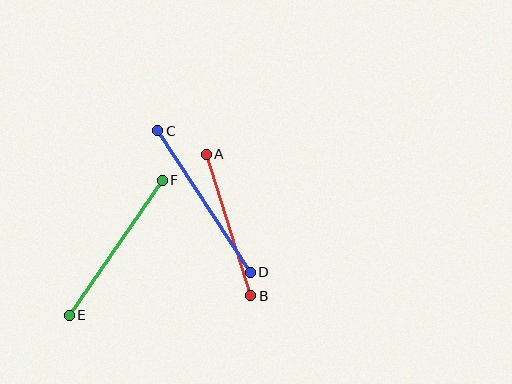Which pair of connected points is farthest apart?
Points C and D are farthest apart.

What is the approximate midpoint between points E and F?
The midpoint is at approximately (116, 248) pixels.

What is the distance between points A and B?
The distance is approximately 148 pixels.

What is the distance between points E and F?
The distance is approximately 164 pixels.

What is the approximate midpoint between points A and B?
The midpoint is at approximately (228, 225) pixels.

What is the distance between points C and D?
The distance is approximately 169 pixels.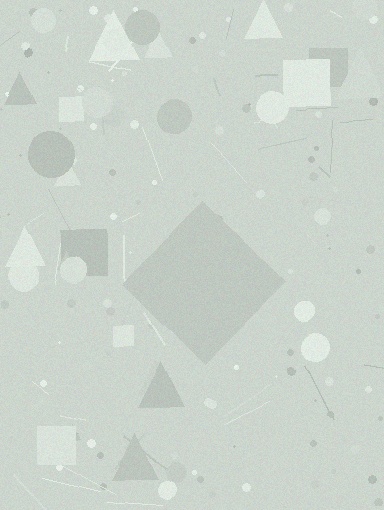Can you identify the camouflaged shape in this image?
The camouflaged shape is a diamond.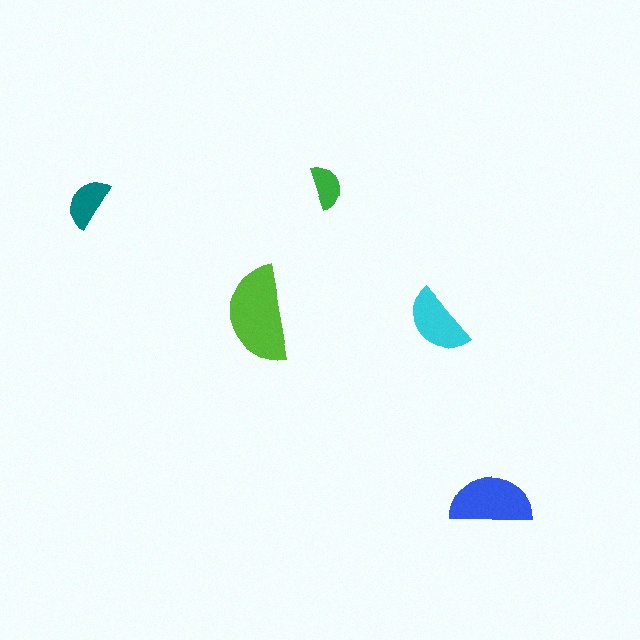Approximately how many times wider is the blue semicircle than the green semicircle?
About 2 times wider.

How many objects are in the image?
There are 5 objects in the image.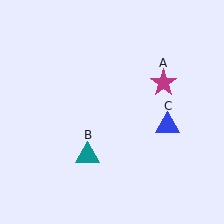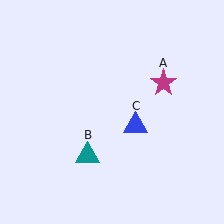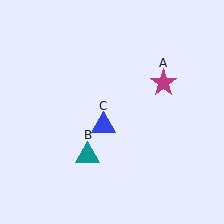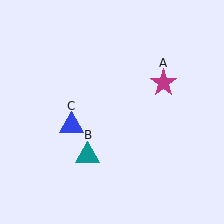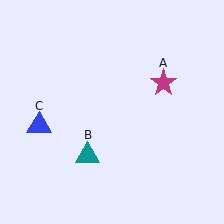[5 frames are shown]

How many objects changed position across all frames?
1 object changed position: blue triangle (object C).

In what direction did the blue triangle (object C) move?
The blue triangle (object C) moved left.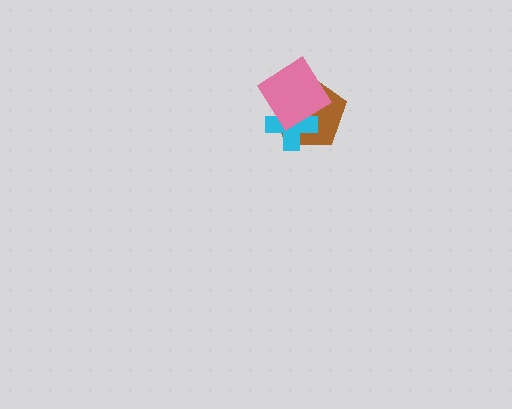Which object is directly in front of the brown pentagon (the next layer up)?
The cyan cross is directly in front of the brown pentagon.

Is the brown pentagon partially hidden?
Yes, it is partially covered by another shape.